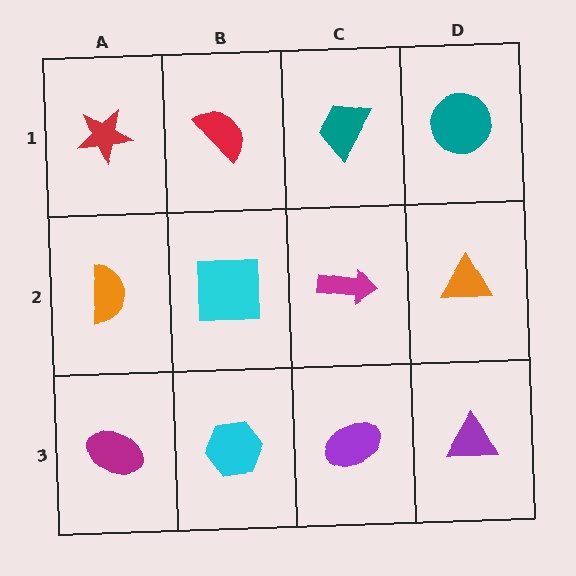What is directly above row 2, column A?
A red star.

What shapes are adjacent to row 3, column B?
A cyan square (row 2, column B), a magenta ellipse (row 3, column A), a purple ellipse (row 3, column C).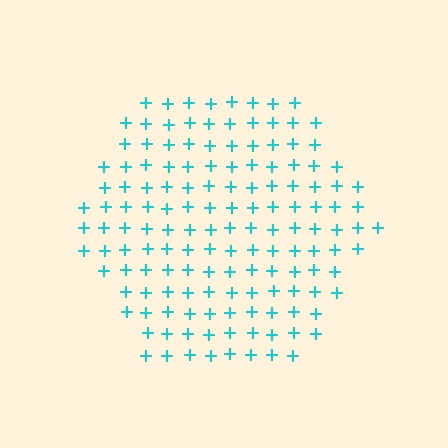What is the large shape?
The large shape is a hexagon.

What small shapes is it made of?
It is made of small plus signs.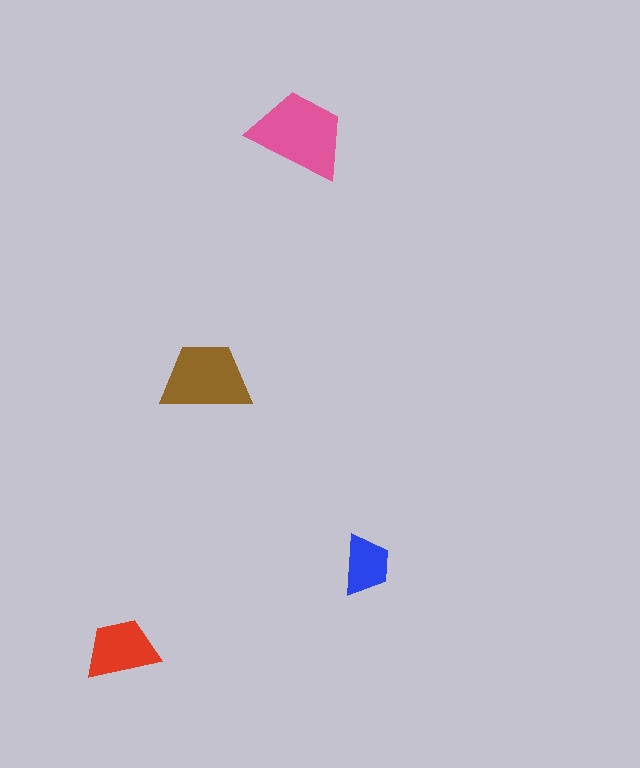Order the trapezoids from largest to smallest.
the pink one, the brown one, the red one, the blue one.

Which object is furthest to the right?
The blue trapezoid is rightmost.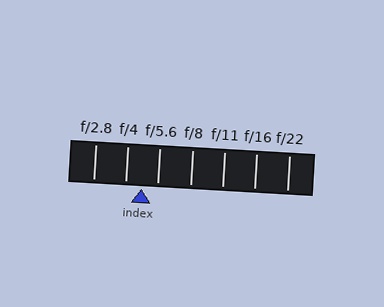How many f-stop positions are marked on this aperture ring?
There are 7 f-stop positions marked.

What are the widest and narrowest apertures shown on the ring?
The widest aperture shown is f/2.8 and the narrowest is f/22.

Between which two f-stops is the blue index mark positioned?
The index mark is between f/4 and f/5.6.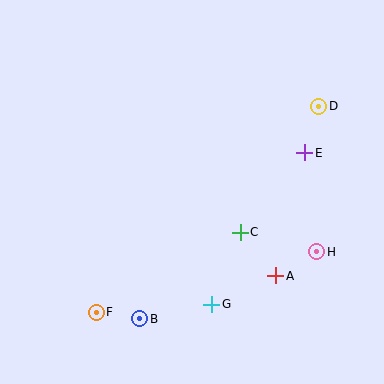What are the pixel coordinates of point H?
Point H is at (317, 252).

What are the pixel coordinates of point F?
Point F is at (96, 313).